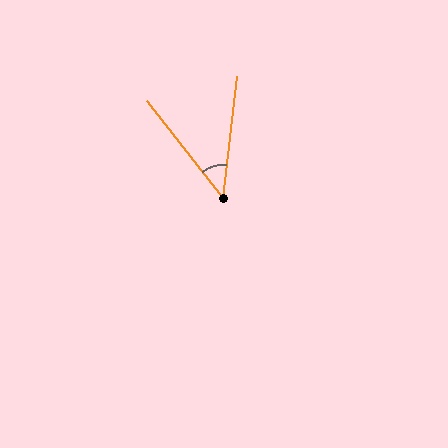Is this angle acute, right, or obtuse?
It is acute.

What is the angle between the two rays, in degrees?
Approximately 44 degrees.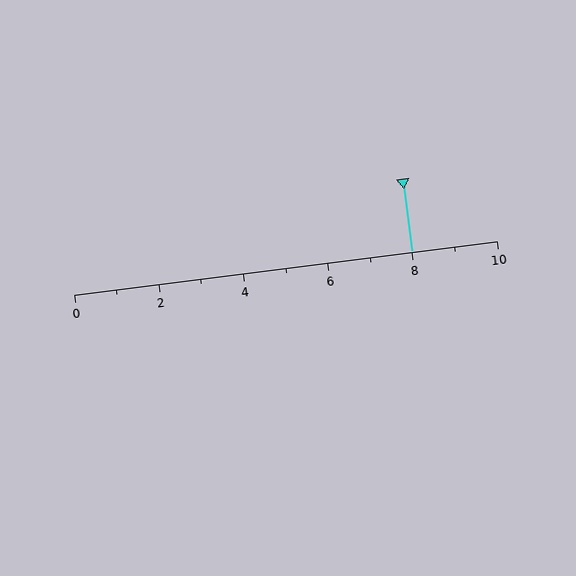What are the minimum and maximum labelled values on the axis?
The axis runs from 0 to 10.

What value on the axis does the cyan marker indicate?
The marker indicates approximately 8.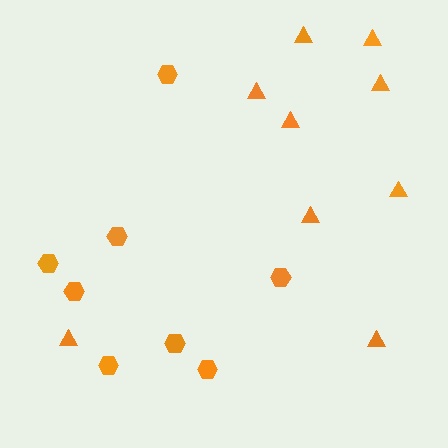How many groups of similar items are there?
There are 2 groups: one group of triangles (9) and one group of hexagons (8).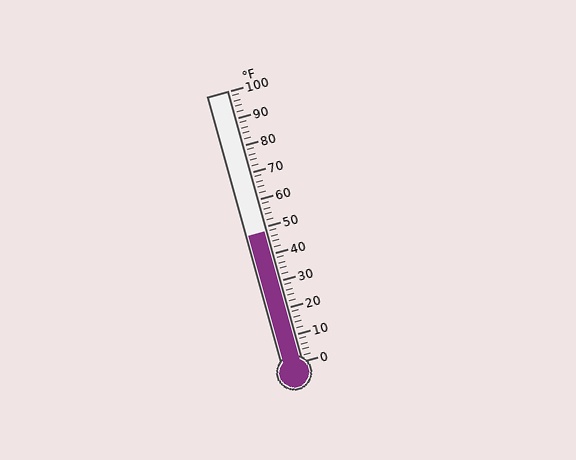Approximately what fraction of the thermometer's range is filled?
The thermometer is filled to approximately 50% of its range.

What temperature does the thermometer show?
The thermometer shows approximately 48°F.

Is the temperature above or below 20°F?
The temperature is above 20°F.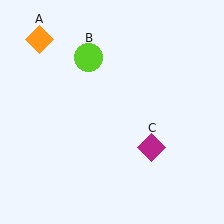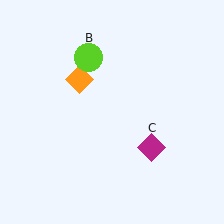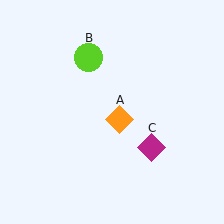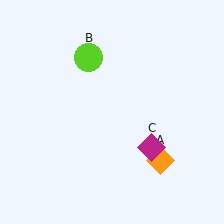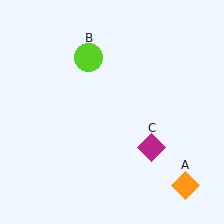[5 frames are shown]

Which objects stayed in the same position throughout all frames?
Lime circle (object B) and magenta diamond (object C) remained stationary.